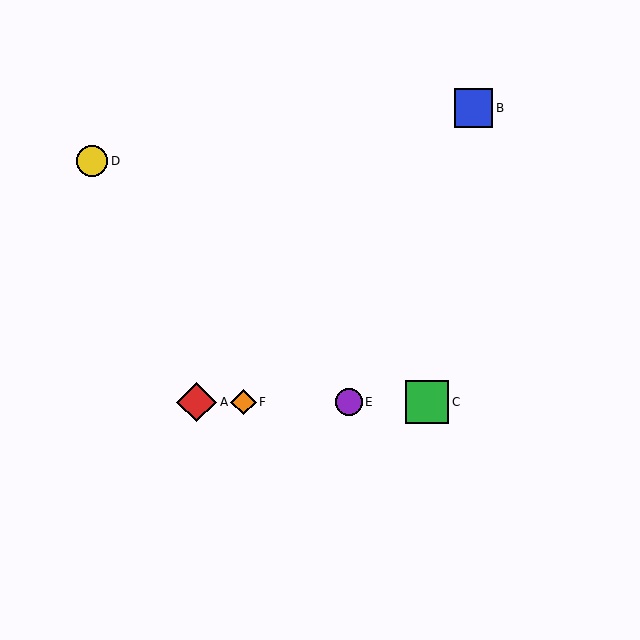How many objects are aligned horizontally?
4 objects (A, C, E, F) are aligned horizontally.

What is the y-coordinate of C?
Object C is at y≈402.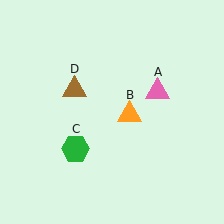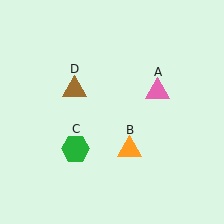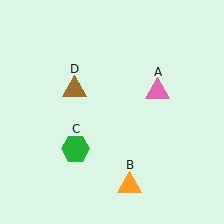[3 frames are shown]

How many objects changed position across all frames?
1 object changed position: orange triangle (object B).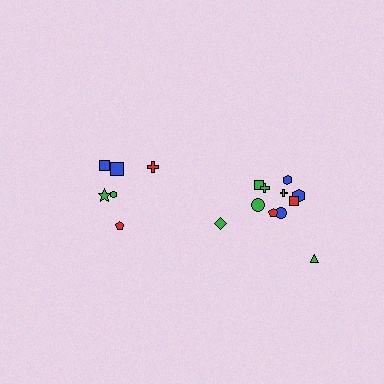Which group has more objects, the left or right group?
The right group.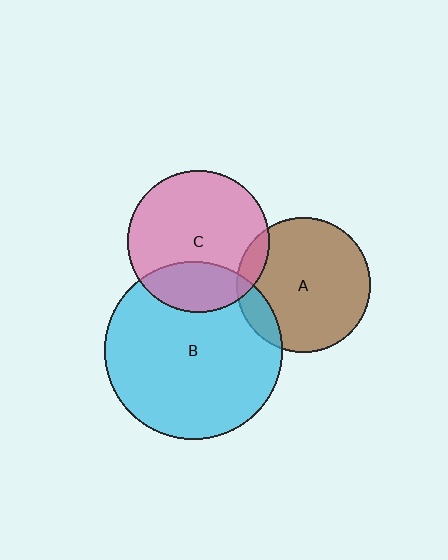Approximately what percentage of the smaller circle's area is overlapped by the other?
Approximately 10%.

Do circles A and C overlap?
Yes.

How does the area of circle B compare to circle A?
Approximately 1.7 times.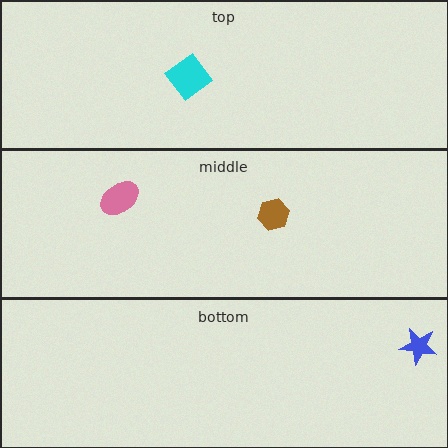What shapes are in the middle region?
The brown hexagon, the pink ellipse.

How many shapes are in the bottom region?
1.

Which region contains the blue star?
The bottom region.